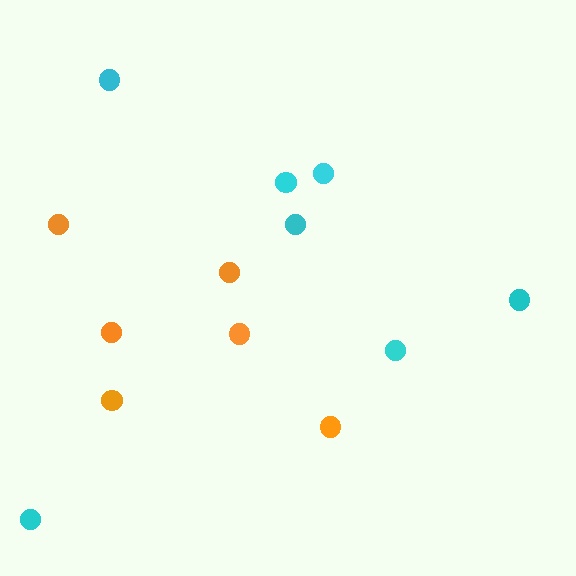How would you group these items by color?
There are 2 groups: one group of cyan circles (7) and one group of orange circles (6).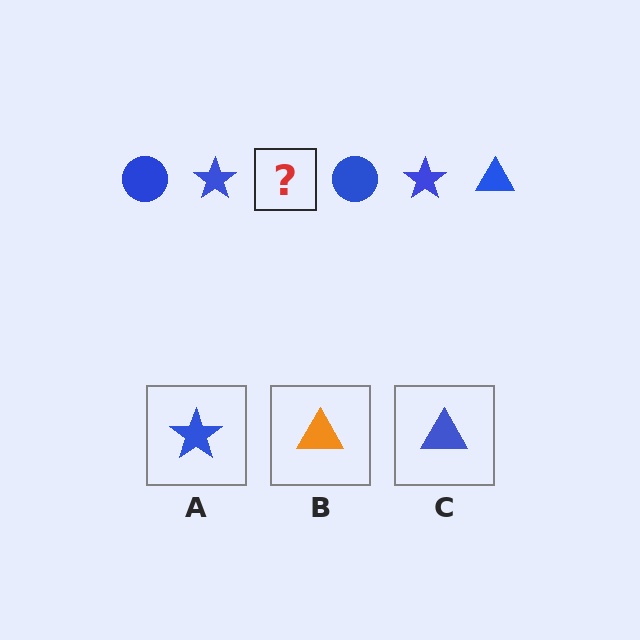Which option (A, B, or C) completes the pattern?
C.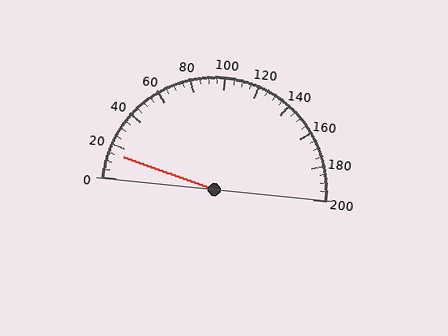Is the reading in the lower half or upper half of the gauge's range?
The reading is in the lower half of the range (0 to 200).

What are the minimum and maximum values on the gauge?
The gauge ranges from 0 to 200.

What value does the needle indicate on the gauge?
The needle indicates approximately 15.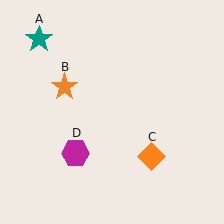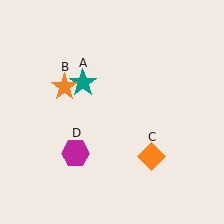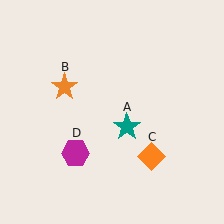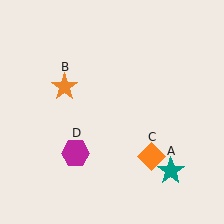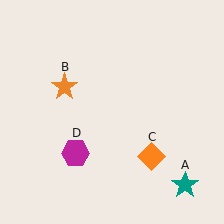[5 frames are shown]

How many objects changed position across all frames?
1 object changed position: teal star (object A).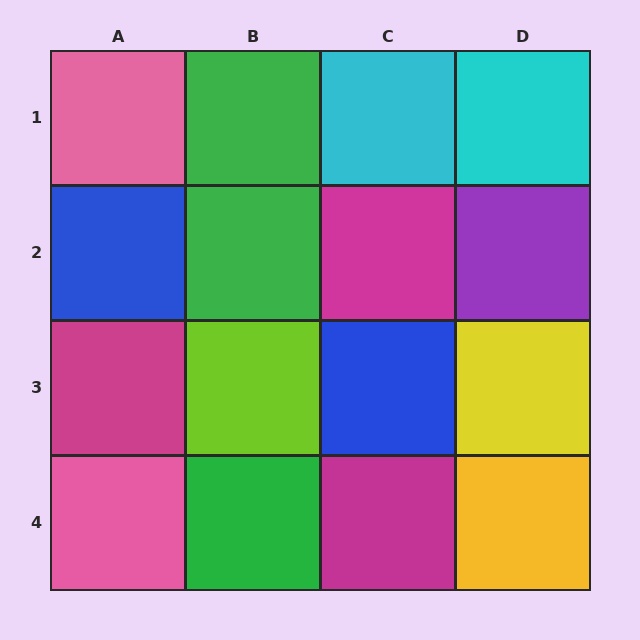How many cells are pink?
2 cells are pink.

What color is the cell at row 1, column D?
Cyan.